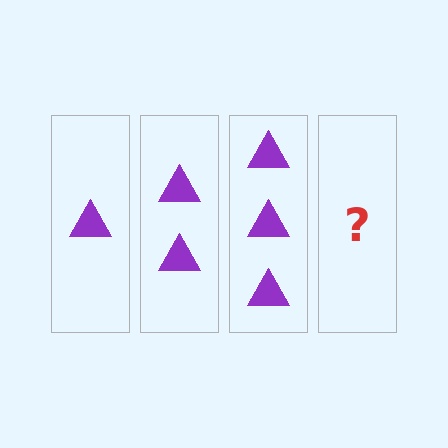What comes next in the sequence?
The next element should be 4 triangles.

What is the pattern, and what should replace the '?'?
The pattern is that each step adds one more triangle. The '?' should be 4 triangles.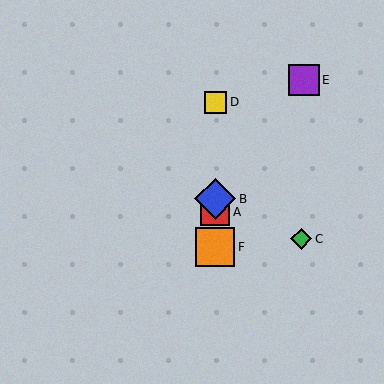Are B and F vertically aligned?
Yes, both are at x≈215.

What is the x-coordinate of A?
Object A is at x≈215.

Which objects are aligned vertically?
Objects A, B, D, F are aligned vertically.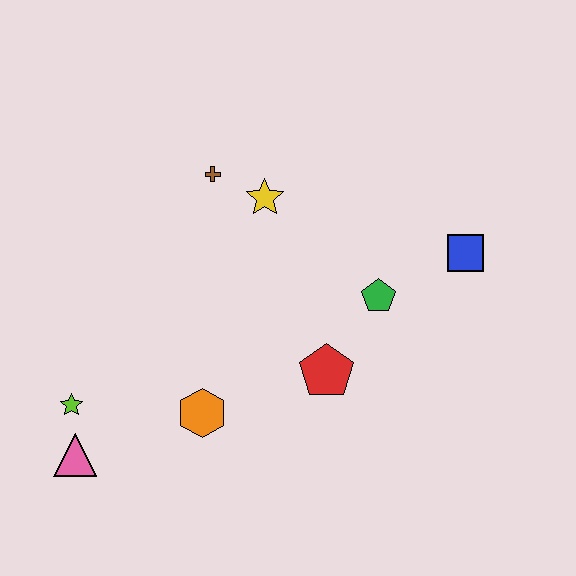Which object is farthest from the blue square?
The pink triangle is farthest from the blue square.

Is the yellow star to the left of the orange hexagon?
No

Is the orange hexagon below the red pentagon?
Yes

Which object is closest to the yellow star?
The brown cross is closest to the yellow star.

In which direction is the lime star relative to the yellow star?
The lime star is below the yellow star.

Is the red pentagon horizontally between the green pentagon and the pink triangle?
Yes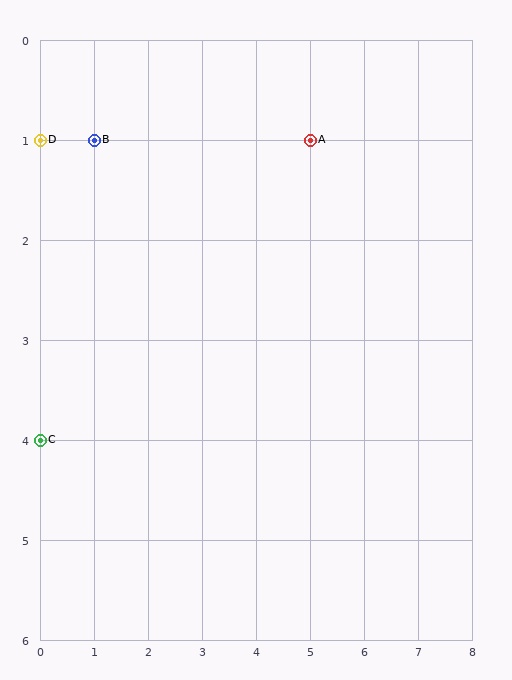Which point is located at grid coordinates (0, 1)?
Point D is at (0, 1).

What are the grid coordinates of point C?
Point C is at grid coordinates (0, 4).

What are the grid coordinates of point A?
Point A is at grid coordinates (5, 1).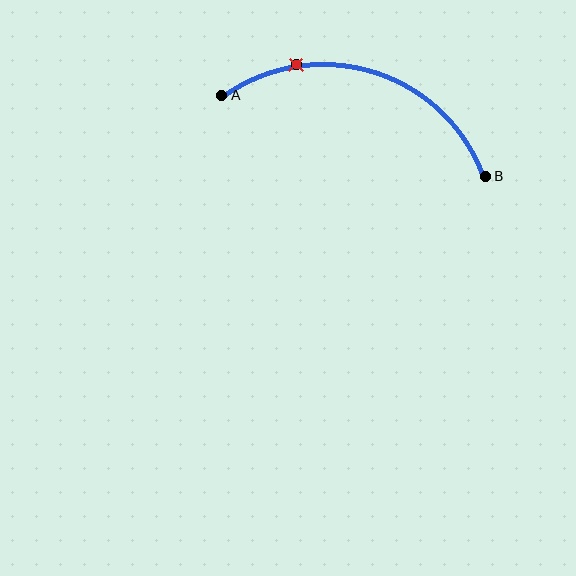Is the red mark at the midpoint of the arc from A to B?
No. The red mark lies on the arc but is closer to endpoint A. The arc midpoint would be at the point on the curve equidistant along the arc from both A and B.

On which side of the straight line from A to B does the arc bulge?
The arc bulges above the straight line connecting A and B.